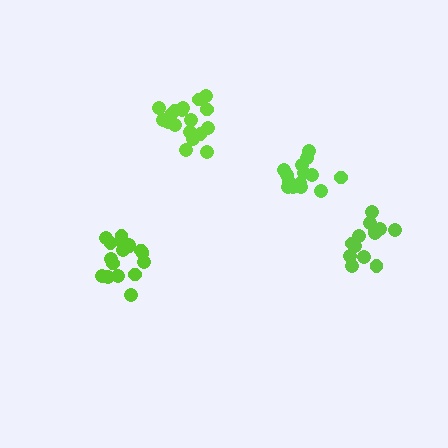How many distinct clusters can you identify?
There are 4 distinct clusters.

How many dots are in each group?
Group 1: 14 dots, Group 2: 19 dots, Group 3: 13 dots, Group 4: 18 dots (64 total).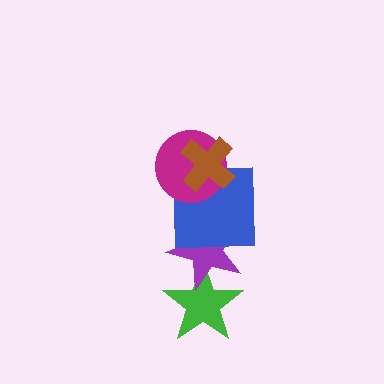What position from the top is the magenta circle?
The magenta circle is 2nd from the top.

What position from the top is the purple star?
The purple star is 4th from the top.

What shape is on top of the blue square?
The magenta circle is on top of the blue square.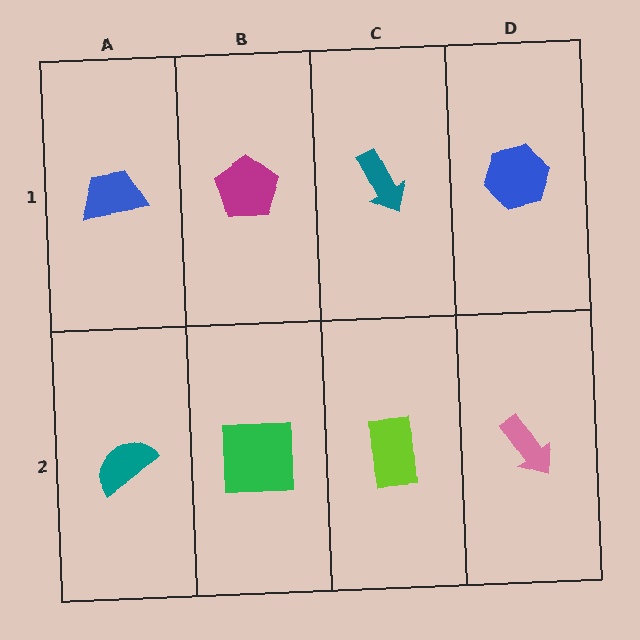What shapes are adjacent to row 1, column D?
A pink arrow (row 2, column D), a teal arrow (row 1, column C).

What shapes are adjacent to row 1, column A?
A teal semicircle (row 2, column A), a magenta pentagon (row 1, column B).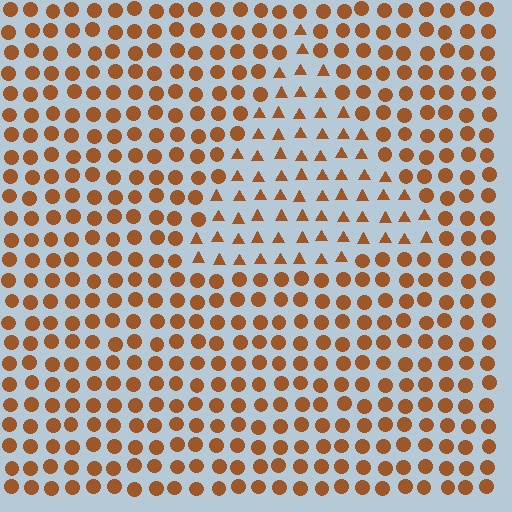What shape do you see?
I see a triangle.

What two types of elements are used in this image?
The image uses triangles inside the triangle region and circles outside it.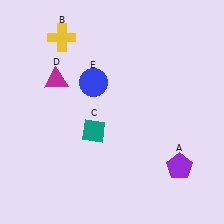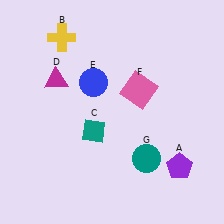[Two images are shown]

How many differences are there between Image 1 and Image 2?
There are 2 differences between the two images.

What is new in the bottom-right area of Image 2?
A teal circle (G) was added in the bottom-right area of Image 2.